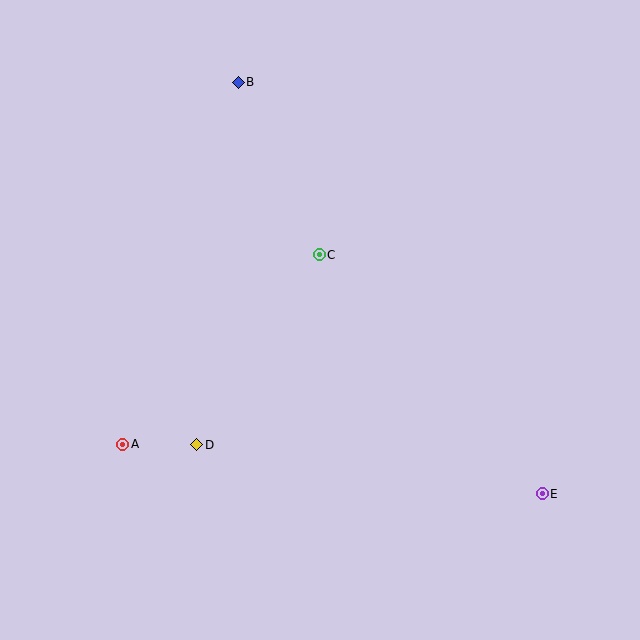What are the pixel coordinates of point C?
Point C is at (319, 255).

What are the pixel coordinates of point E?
Point E is at (542, 494).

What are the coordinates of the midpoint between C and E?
The midpoint between C and E is at (431, 374).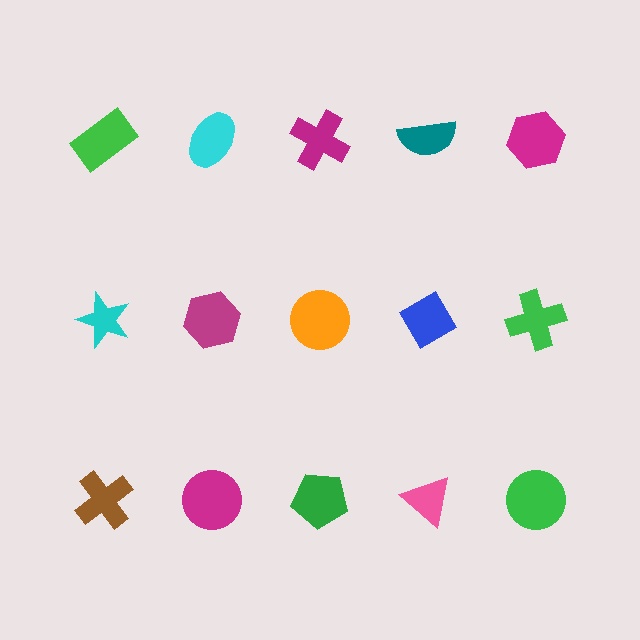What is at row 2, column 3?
An orange circle.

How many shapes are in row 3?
5 shapes.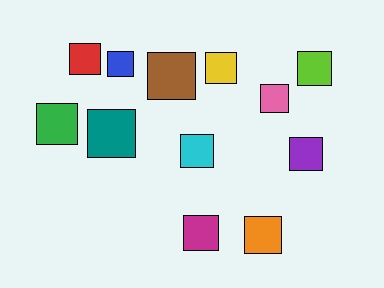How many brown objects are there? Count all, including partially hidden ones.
There is 1 brown object.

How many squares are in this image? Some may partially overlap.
There are 12 squares.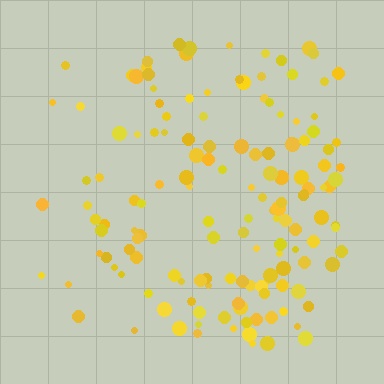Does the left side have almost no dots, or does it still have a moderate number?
Still a moderate number, just noticeably fewer than the right.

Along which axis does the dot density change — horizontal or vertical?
Horizontal.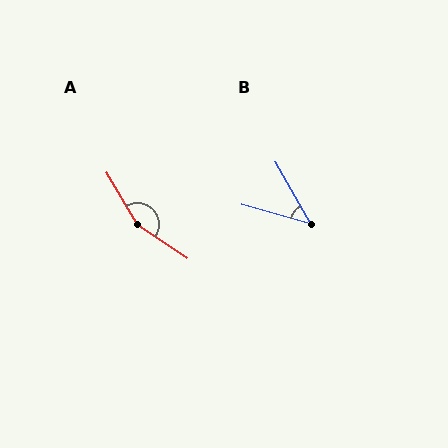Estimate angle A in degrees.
Approximately 155 degrees.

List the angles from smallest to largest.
B (45°), A (155°).